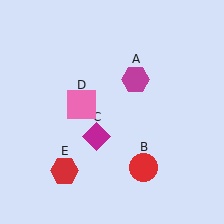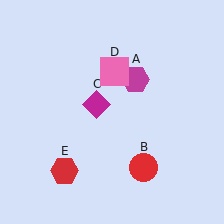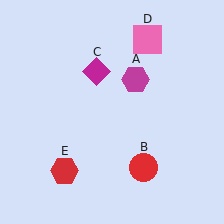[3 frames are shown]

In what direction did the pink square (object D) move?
The pink square (object D) moved up and to the right.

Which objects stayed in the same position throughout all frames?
Magenta hexagon (object A) and red circle (object B) and red hexagon (object E) remained stationary.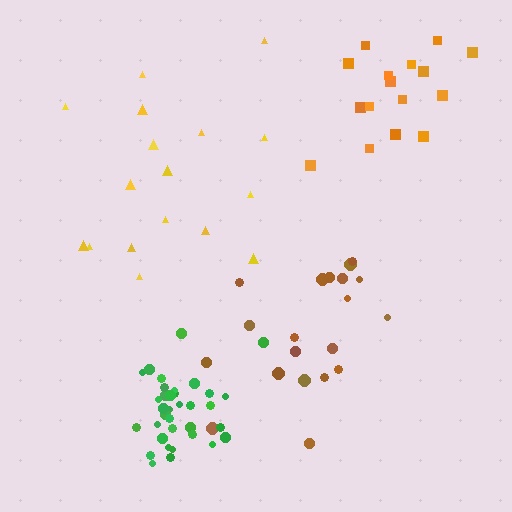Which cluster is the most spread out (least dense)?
Yellow.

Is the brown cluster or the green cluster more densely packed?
Green.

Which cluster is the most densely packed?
Green.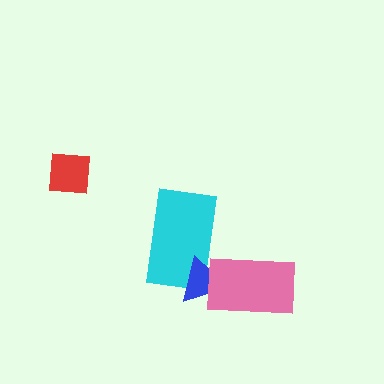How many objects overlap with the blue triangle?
2 objects overlap with the blue triangle.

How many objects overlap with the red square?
0 objects overlap with the red square.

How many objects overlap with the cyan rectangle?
1 object overlaps with the cyan rectangle.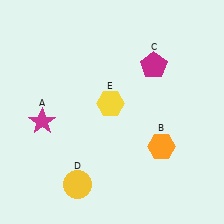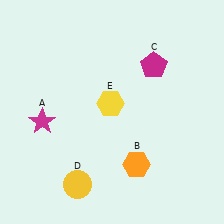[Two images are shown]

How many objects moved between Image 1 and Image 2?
1 object moved between the two images.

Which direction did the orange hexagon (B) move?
The orange hexagon (B) moved left.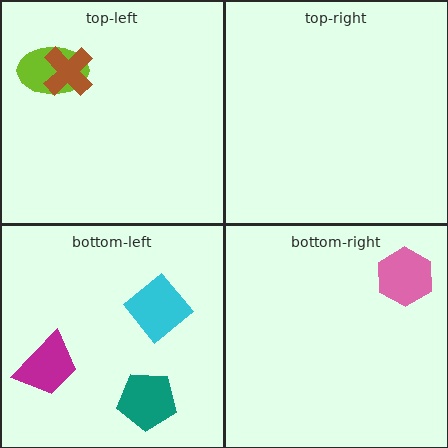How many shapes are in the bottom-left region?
3.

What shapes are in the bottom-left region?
The teal pentagon, the magenta trapezoid, the cyan diamond.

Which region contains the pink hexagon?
The bottom-right region.